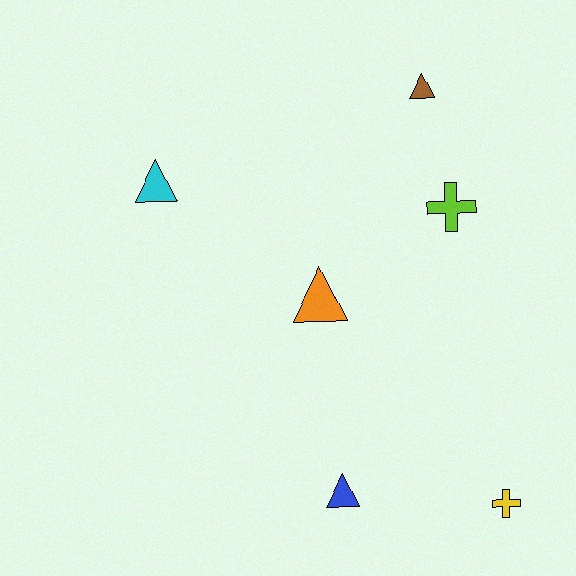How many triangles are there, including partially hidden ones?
There are 4 triangles.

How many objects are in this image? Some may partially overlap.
There are 6 objects.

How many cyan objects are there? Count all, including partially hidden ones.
There is 1 cyan object.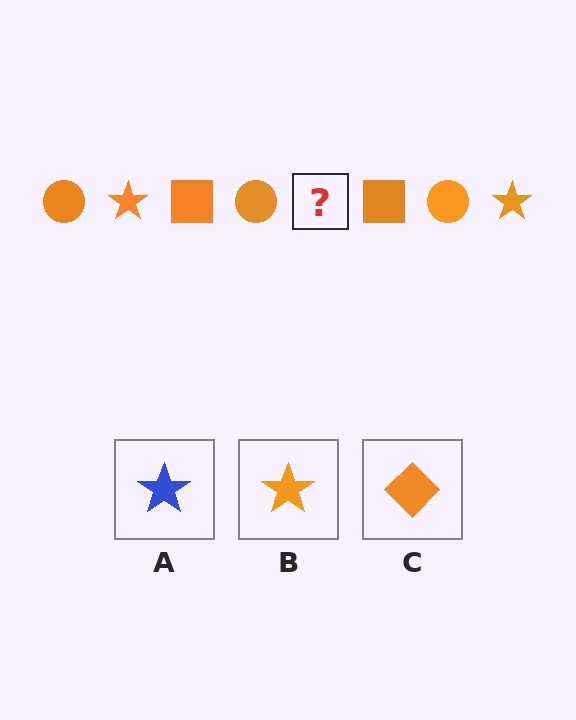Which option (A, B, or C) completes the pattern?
B.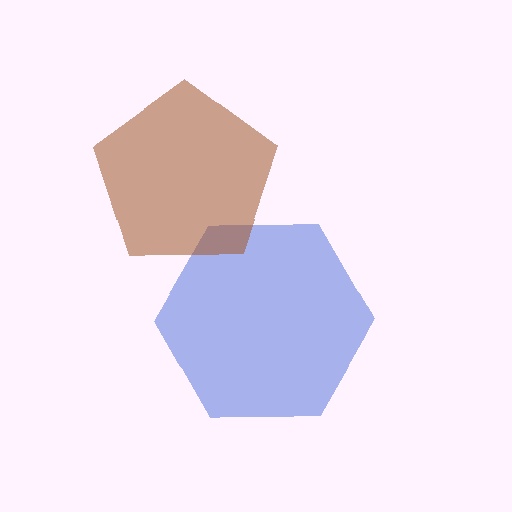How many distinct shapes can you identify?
There are 2 distinct shapes: a blue hexagon, a brown pentagon.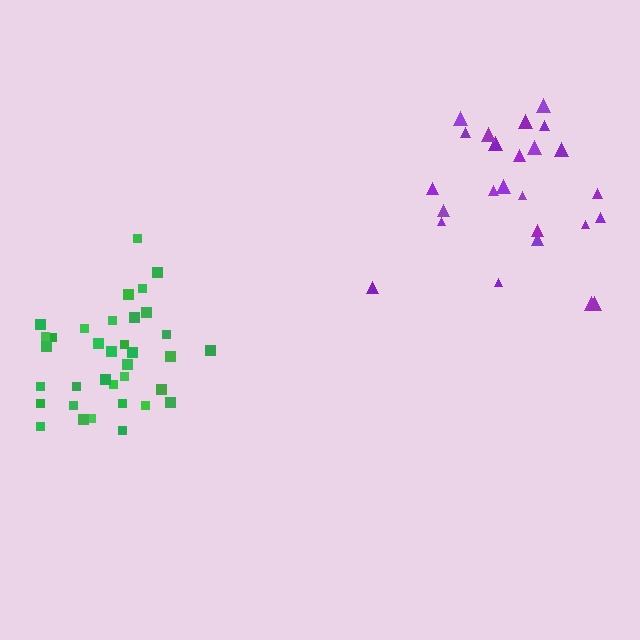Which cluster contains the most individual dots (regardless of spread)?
Green (35).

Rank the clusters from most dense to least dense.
green, purple.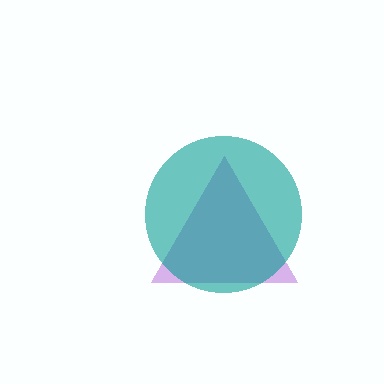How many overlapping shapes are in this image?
There are 2 overlapping shapes in the image.